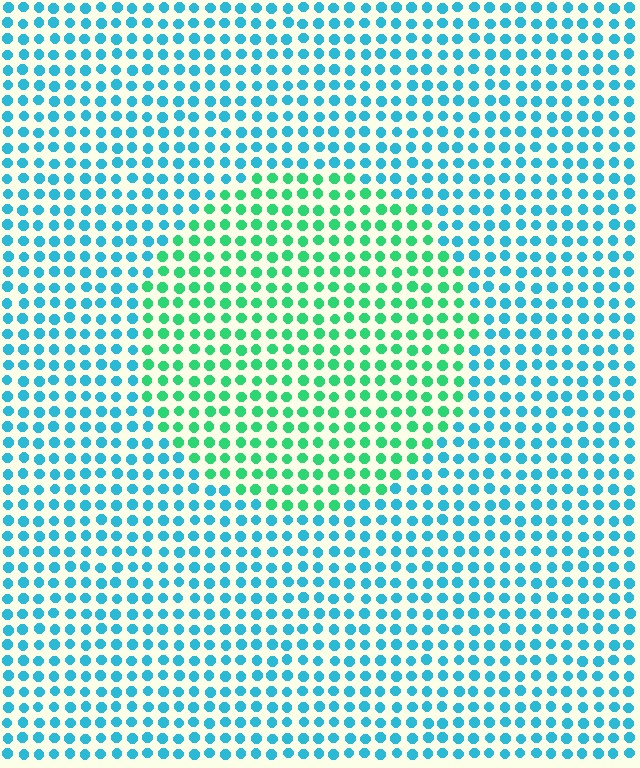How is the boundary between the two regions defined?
The boundary is defined purely by a slight shift in hue (about 45 degrees). Spacing, size, and orientation are identical on both sides.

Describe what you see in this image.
The image is filled with small cyan elements in a uniform arrangement. A circle-shaped region is visible where the elements are tinted to a slightly different hue, forming a subtle color boundary.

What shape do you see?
I see a circle.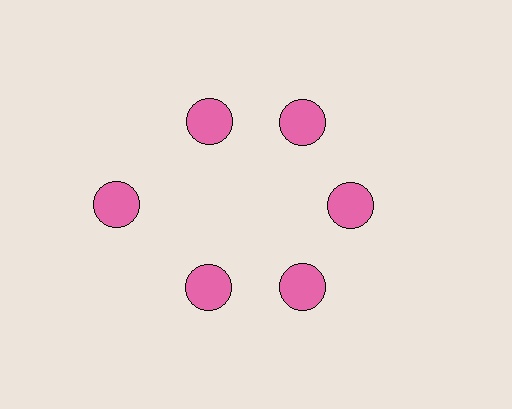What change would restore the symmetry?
The symmetry would be restored by moving it inward, back onto the ring so that all 6 circles sit at equal angles and equal distance from the center.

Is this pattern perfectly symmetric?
No. The 6 pink circles are arranged in a ring, but one element near the 9 o'clock position is pushed outward from the center, breaking the 6-fold rotational symmetry.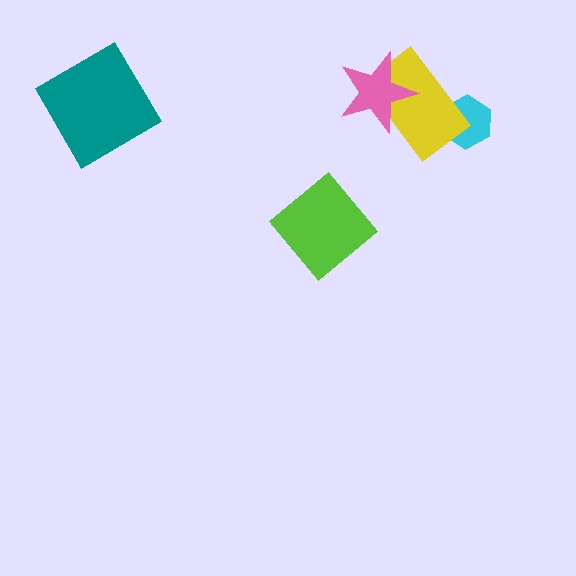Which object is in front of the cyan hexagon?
The yellow rectangle is in front of the cyan hexagon.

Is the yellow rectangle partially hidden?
Yes, it is partially covered by another shape.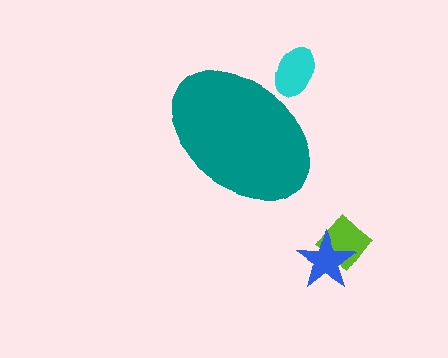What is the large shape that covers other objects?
A teal ellipse.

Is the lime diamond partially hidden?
No, the lime diamond is fully visible.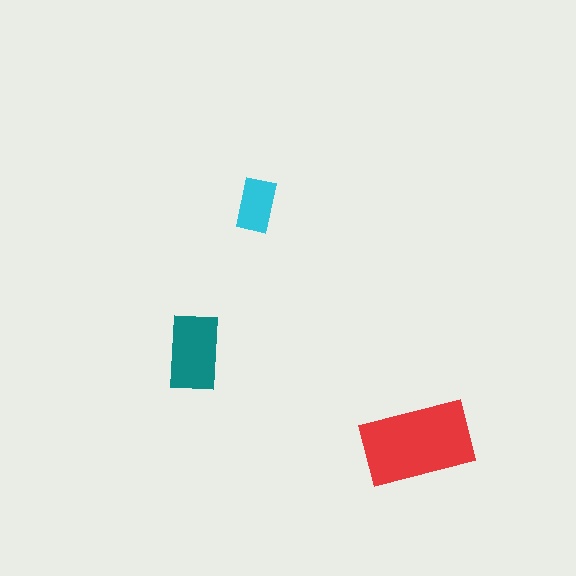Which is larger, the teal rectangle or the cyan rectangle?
The teal one.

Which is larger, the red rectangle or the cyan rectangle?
The red one.